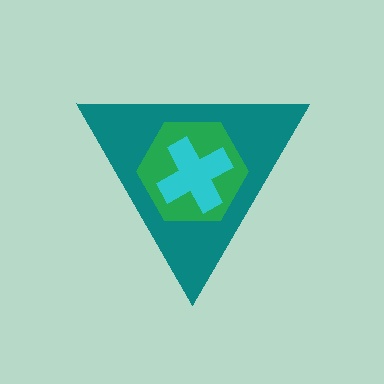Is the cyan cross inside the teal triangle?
Yes.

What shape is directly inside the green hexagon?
The cyan cross.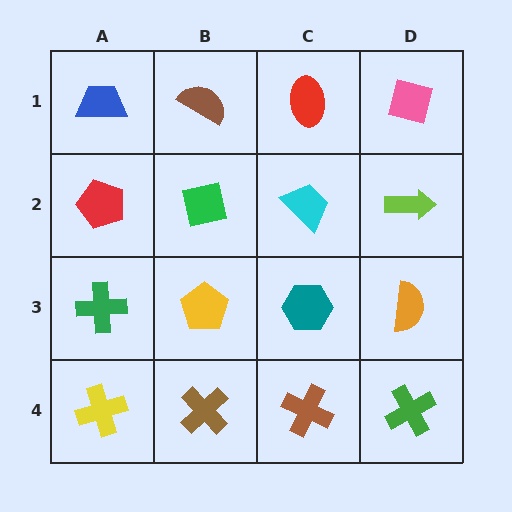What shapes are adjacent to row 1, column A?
A red pentagon (row 2, column A), a brown semicircle (row 1, column B).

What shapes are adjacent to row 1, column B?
A green square (row 2, column B), a blue trapezoid (row 1, column A), a red ellipse (row 1, column C).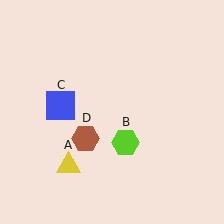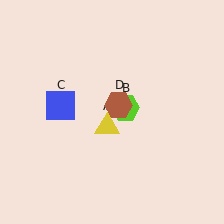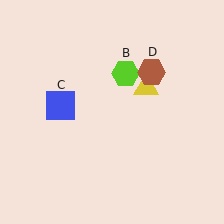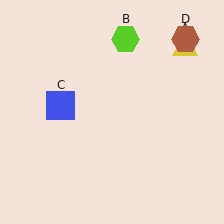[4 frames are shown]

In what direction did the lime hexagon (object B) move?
The lime hexagon (object B) moved up.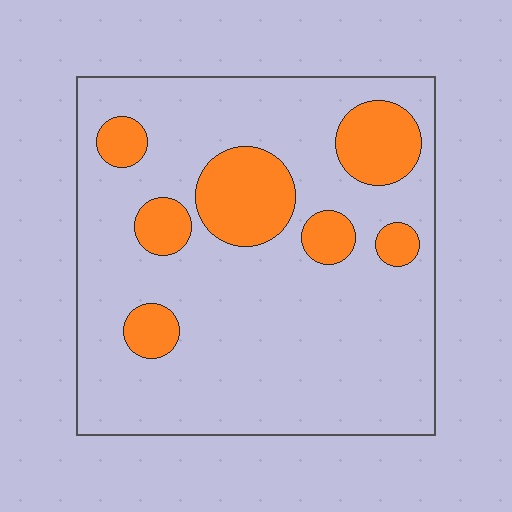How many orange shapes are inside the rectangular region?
7.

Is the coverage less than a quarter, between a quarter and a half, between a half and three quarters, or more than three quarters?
Less than a quarter.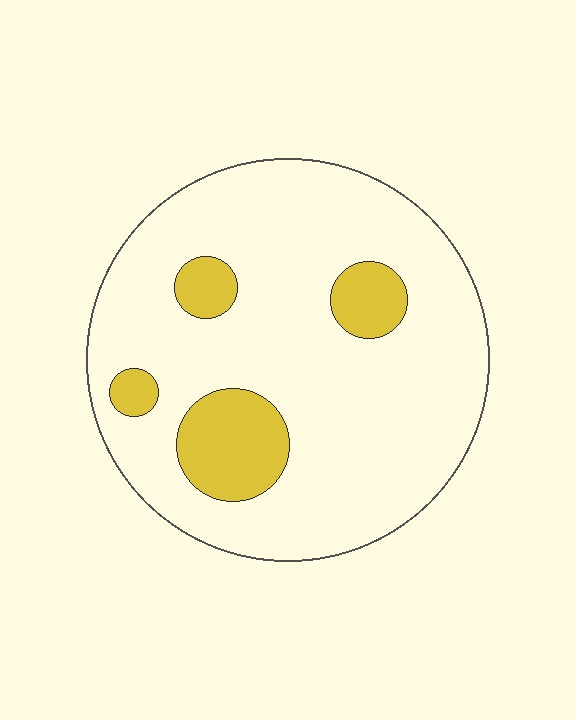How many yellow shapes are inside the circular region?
4.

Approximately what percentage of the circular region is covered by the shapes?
Approximately 15%.